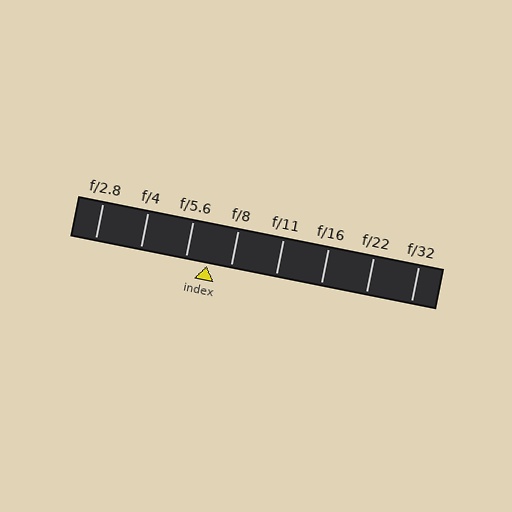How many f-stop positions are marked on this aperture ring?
There are 8 f-stop positions marked.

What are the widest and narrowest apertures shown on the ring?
The widest aperture shown is f/2.8 and the narrowest is f/32.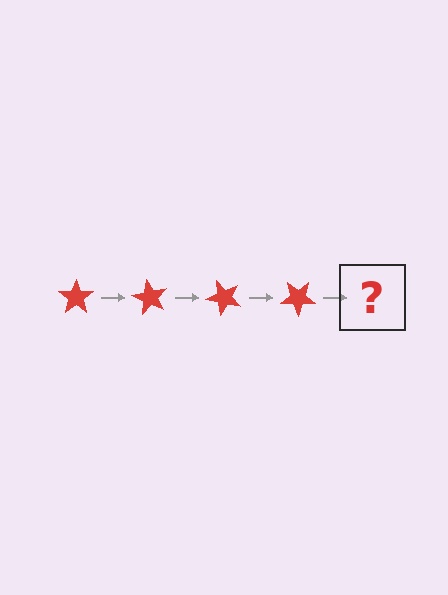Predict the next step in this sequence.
The next step is a red star rotated 240 degrees.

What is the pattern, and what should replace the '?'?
The pattern is that the star rotates 60 degrees each step. The '?' should be a red star rotated 240 degrees.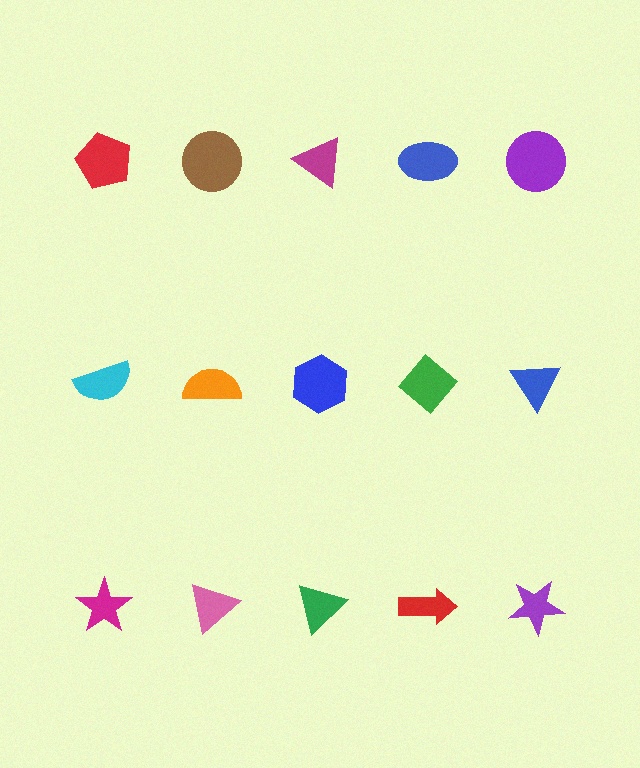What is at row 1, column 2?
A brown circle.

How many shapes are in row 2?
5 shapes.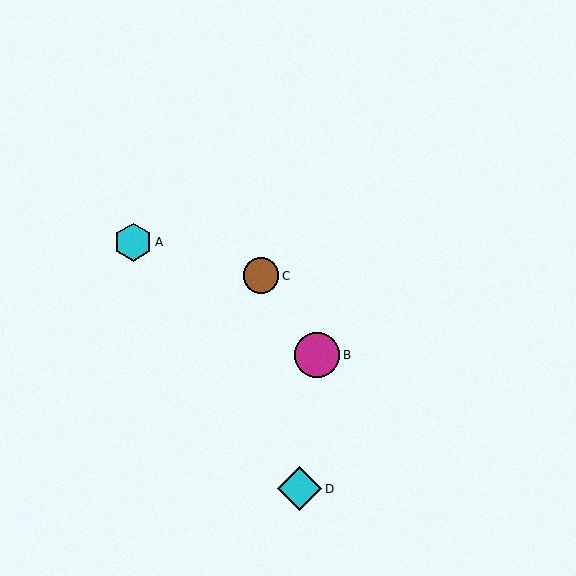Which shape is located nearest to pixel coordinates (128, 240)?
The cyan hexagon (labeled A) at (133, 242) is nearest to that location.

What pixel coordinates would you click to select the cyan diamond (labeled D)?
Click at (300, 489) to select the cyan diamond D.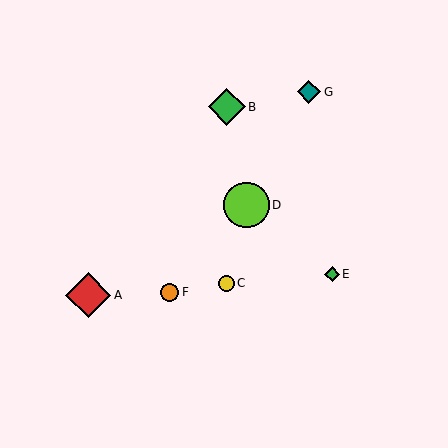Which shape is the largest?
The lime circle (labeled D) is the largest.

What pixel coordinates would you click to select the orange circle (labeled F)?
Click at (170, 292) to select the orange circle F.